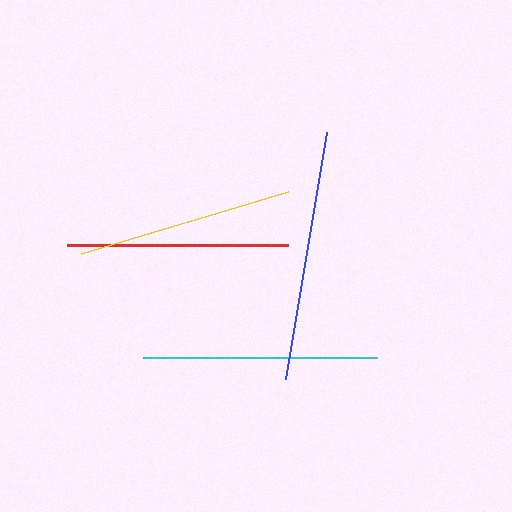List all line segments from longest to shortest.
From longest to shortest: blue, cyan, red, yellow.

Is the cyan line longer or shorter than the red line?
The cyan line is longer than the red line.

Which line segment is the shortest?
The yellow line is the shortest at approximately 215 pixels.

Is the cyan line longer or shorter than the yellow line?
The cyan line is longer than the yellow line.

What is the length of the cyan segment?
The cyan segment is approximately 234 pixels long.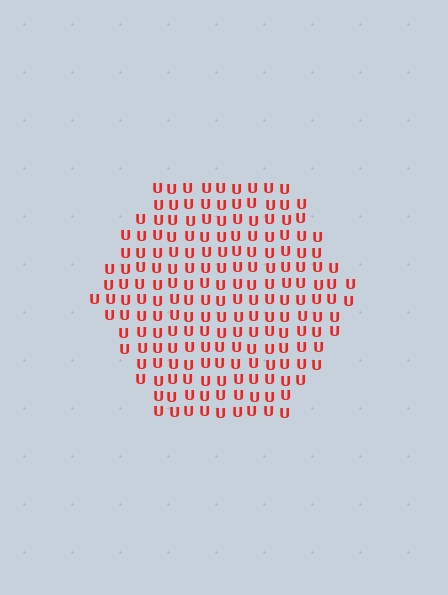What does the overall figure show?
The overall figure shows a hexagon.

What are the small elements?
The small elements are letter U's.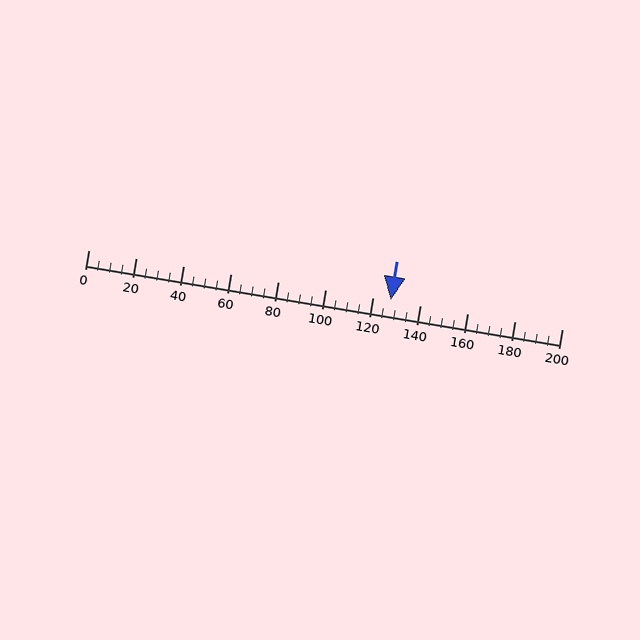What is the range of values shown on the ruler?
The ruler shows values from 0 to 200.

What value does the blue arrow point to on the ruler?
The blue arrow points to approximately 128.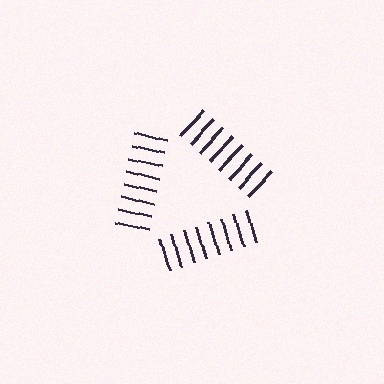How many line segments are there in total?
24 — 8 along each of the 3 edges.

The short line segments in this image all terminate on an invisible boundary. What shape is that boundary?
An illusory triangle — the line segments terminate on its edges but no continuous stroke is drawn.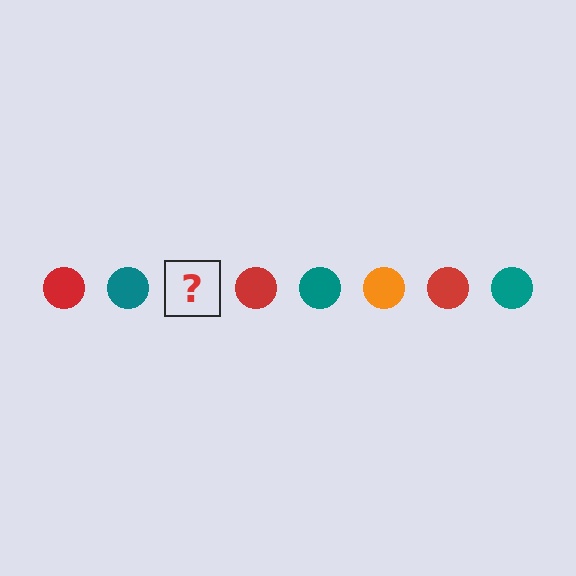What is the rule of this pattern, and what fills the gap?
The rule is that the pattern cycles through red, teal, orange circles. The gap should be filled with an orange circle.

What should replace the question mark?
The question mark should be replaced with an orange circle.